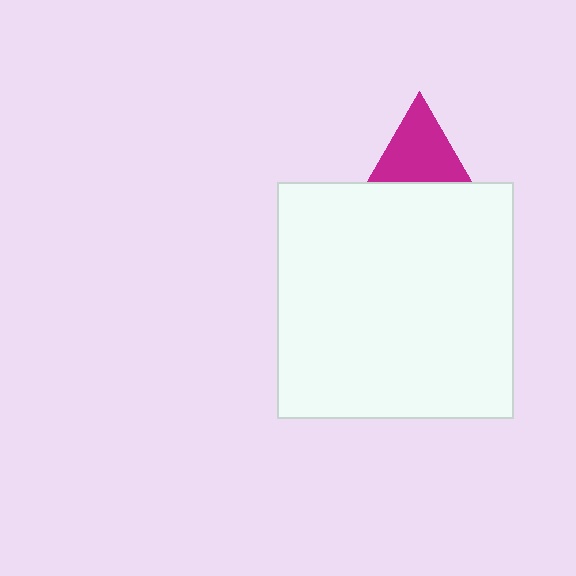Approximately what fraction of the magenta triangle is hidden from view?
Roughly 40% of the magenta triangle is hidden behind the white square.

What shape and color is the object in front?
The object in front is a white square.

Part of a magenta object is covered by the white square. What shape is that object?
It is a triangle.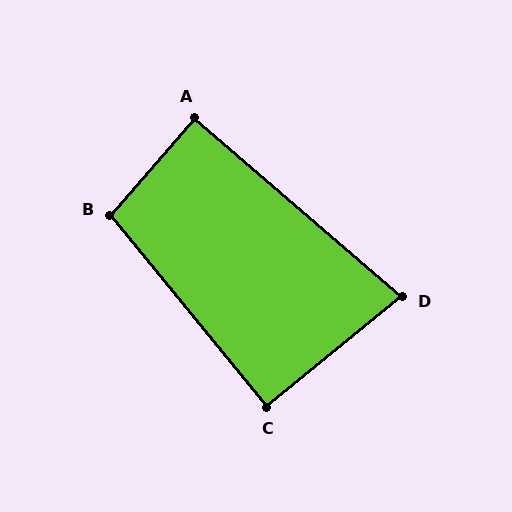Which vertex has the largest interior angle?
B, at approximately 100 degrees.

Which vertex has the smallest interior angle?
D, at approximately 80 degrees.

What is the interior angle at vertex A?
Approximately 90 degrees (approximately right).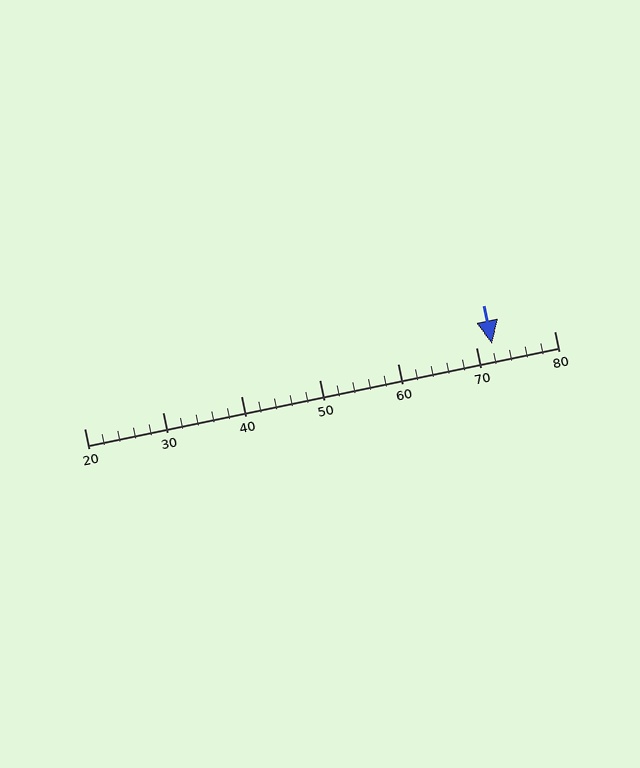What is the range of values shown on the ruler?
The ruler shows values from 20 to 80.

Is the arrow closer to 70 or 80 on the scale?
The arrow is closer to 70.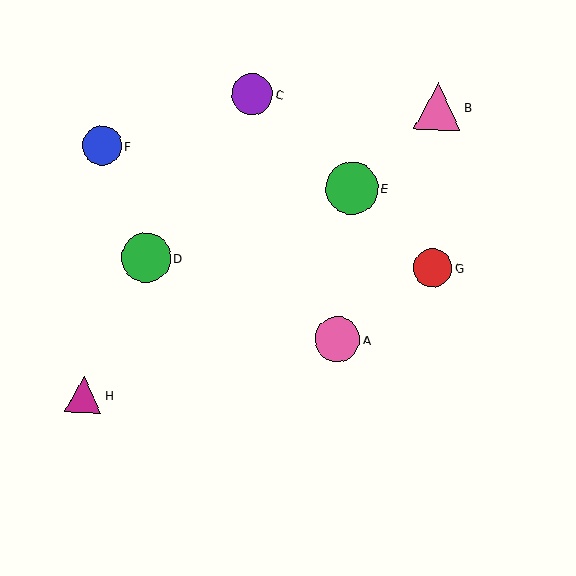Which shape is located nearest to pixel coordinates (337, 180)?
The green circle (labeled E) at (352, 188) is nearest to that location.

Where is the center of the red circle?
The center of the red circle is at (433, 268).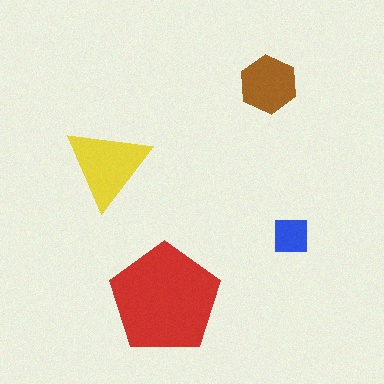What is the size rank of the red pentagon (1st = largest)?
1st.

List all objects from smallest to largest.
The blue square, the brown hexagon, the yellow triangle, the red pentagon.